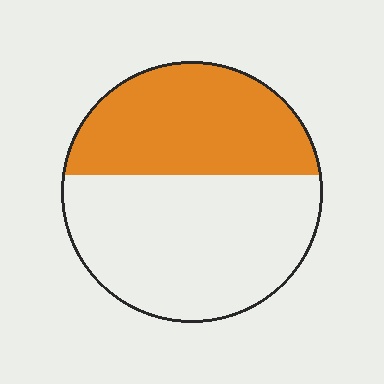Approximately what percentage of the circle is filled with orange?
Approximately 40%.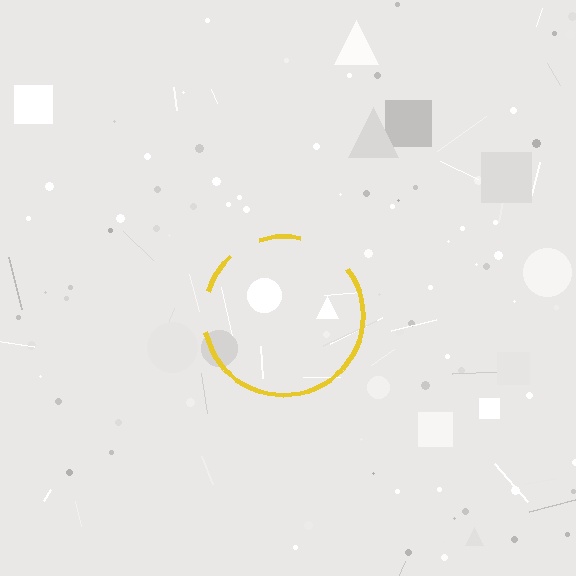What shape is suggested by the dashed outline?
The dashed outline suggests a circle.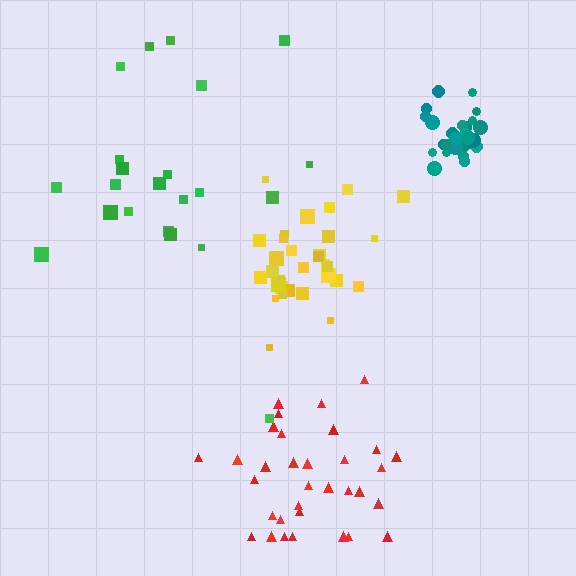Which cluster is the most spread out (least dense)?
Green.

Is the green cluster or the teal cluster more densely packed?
Teal.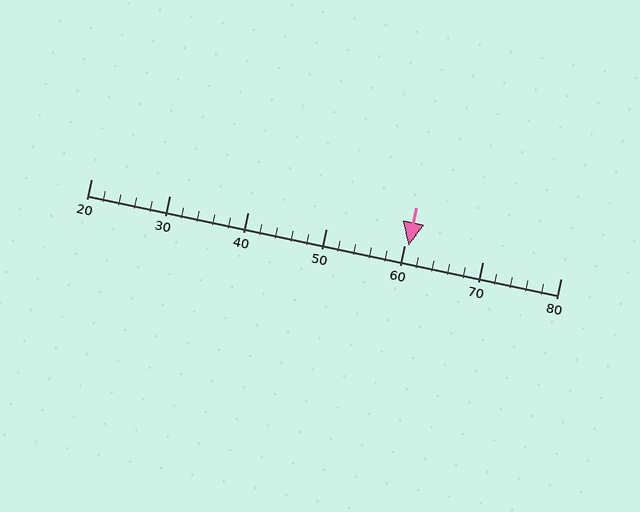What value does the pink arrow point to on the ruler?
The pink arrow points to approximately 61.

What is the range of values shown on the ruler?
The ruler shows values from 20 to 80.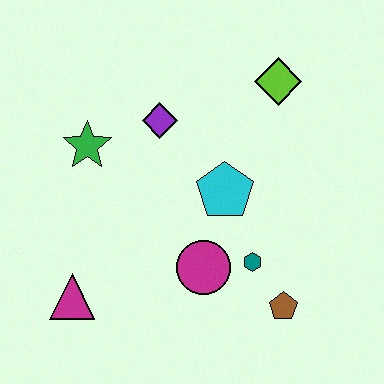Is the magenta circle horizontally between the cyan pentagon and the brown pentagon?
No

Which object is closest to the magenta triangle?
The magenta circle is closest to the magenta triangle.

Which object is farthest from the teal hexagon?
The green star is farthest from the teal hexagon.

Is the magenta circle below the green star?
Yes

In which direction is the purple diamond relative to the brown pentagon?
The purple diamond is above the brown pentagon.